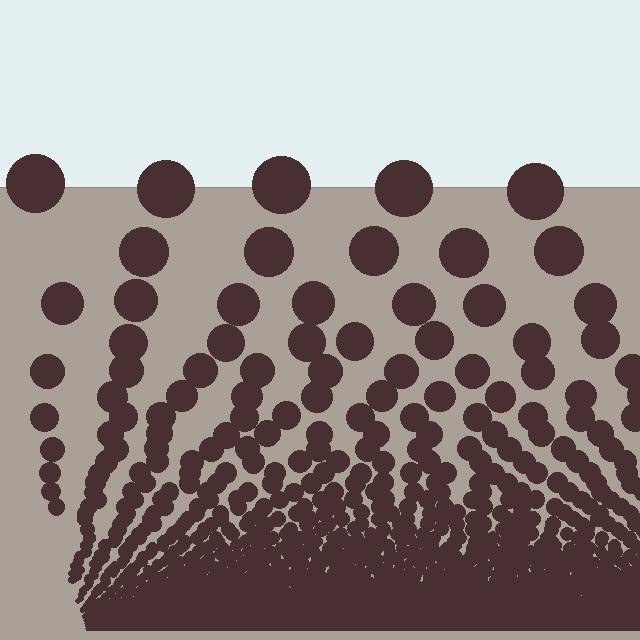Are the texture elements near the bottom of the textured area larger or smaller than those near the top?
Smaller. The gradient is inverted — elements near the bottom are smaller and denser.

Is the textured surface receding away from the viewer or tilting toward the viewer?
The surface appears to tilt toward the viewer. Texture elements get larger and sparser toward the top.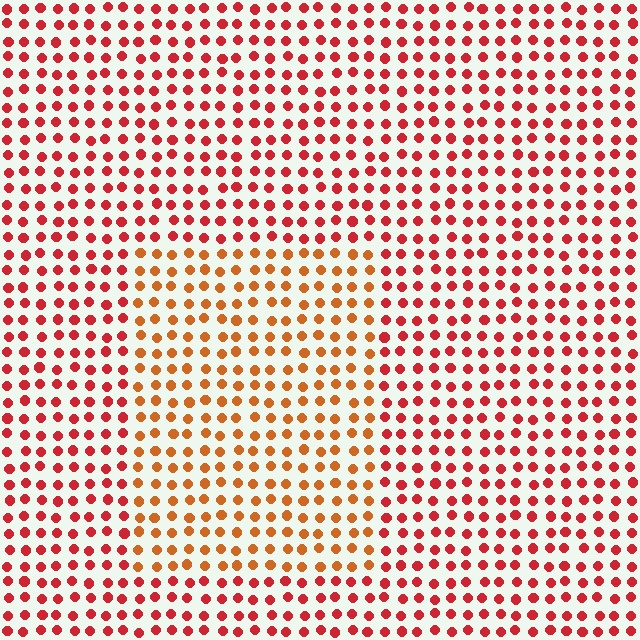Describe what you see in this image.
The image is filled with small red elements in a uniform arrangement. A rectangle-shaped region is visible where the elements are tinted to a slightly different hue, forming a subtle color boundary.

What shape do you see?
I see a rectangle.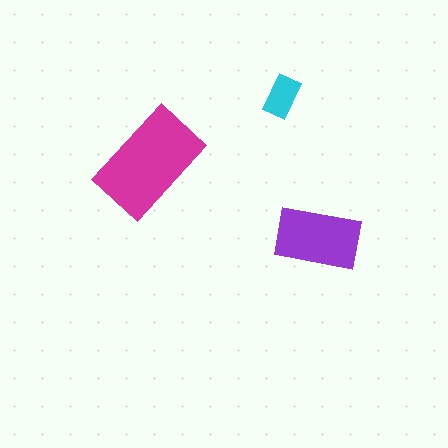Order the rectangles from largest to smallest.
the magenta one, the purple one, the cyan one.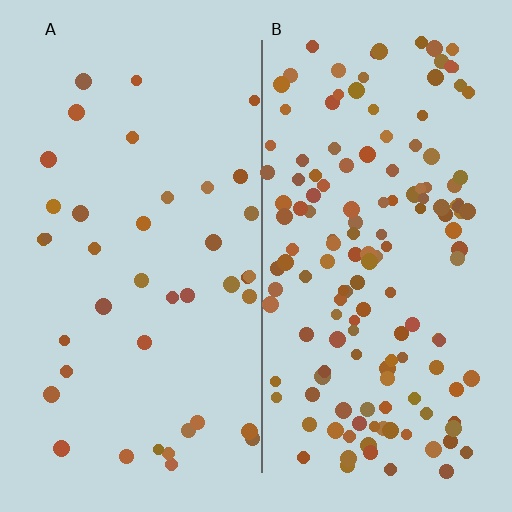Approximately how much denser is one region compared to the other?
Approximately 3.6× — region B over region A.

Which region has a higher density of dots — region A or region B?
B (the right).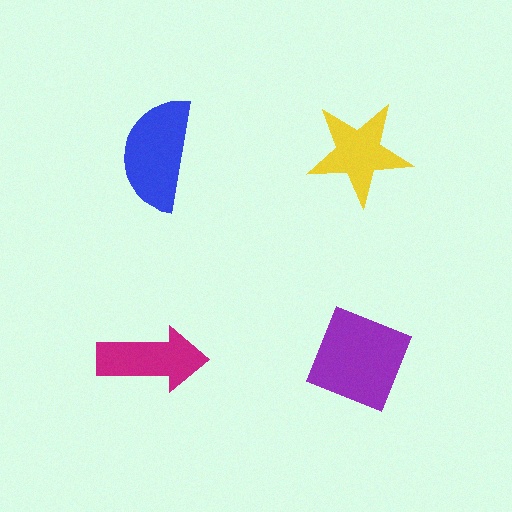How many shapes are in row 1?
2 shapes.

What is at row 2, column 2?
A purple diamond.